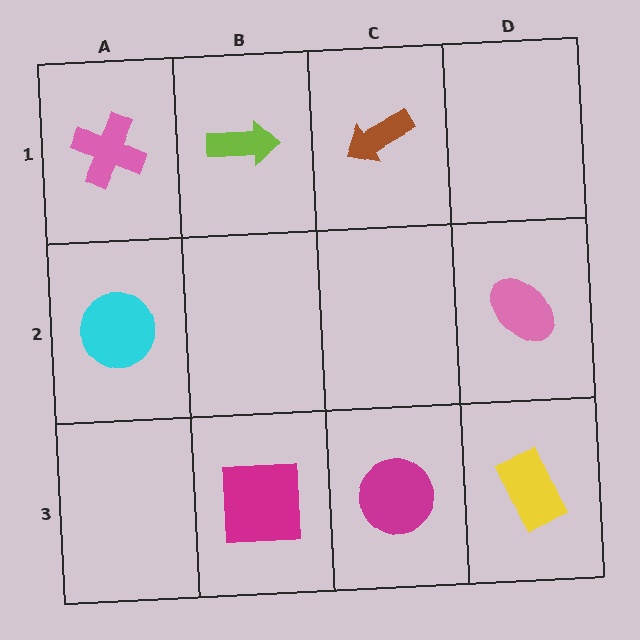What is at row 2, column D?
A pink ellipse.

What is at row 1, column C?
A brown arrow.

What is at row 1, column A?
A pink cross.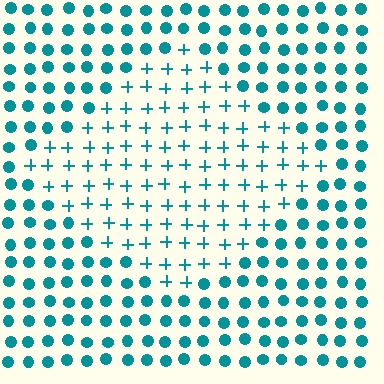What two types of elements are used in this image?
The image uses plus signs inside the diamond region and circles outside it.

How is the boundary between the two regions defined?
The boundary is defined by a change in element shape: plus signs inside vs. circles outside. All elements share the same color and spacing.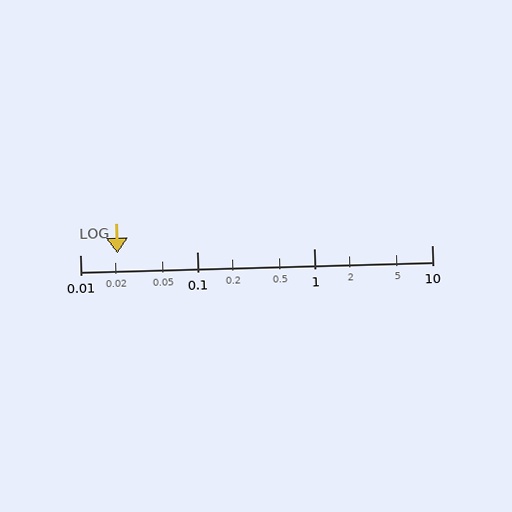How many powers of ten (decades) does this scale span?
The scale spans 3 decades, from 0.01 to 10.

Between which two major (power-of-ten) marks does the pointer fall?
The pointer is between 0.01 and 0.1.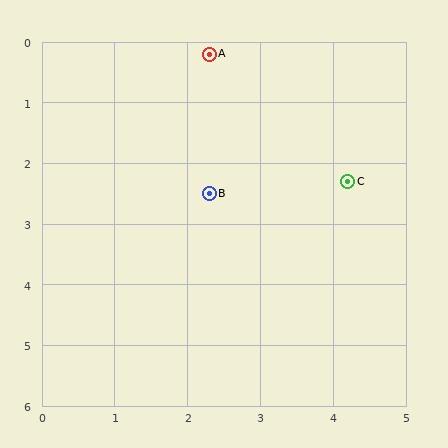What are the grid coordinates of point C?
Point C is at approximately (4.2, 2.3).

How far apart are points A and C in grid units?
Points A and C are about 2.8 grid units apart.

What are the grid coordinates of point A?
Point A is at approximately (2.3, 0.2).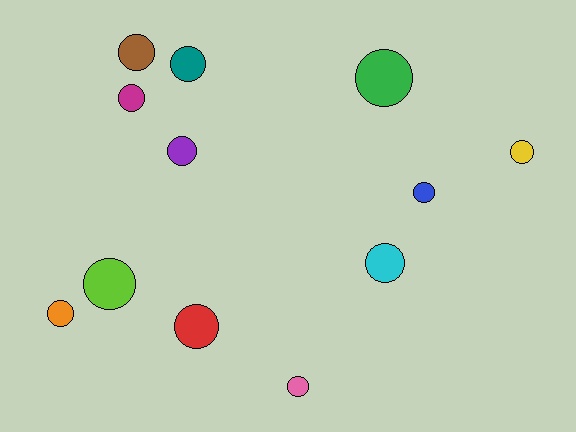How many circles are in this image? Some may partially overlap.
There are 12 circles.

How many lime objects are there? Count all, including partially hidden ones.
There is 1 lime object.